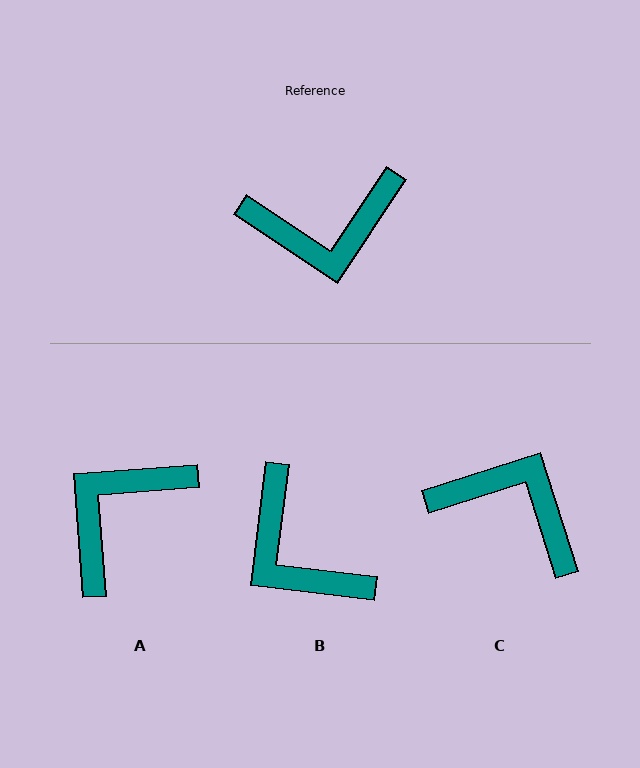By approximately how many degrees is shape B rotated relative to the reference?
Approximately 63 degrees clockwise.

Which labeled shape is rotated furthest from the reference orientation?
A, about 142 degrees away.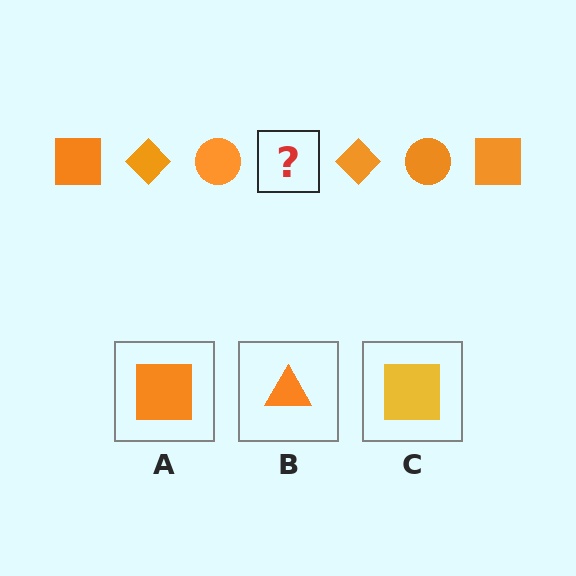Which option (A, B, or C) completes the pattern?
A.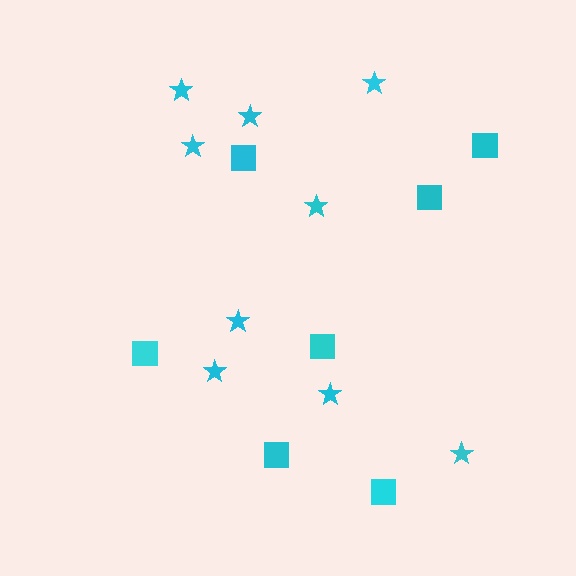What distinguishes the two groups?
There are 2 groups: one group of squares (7) and one group of stars (9).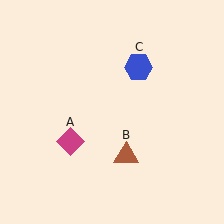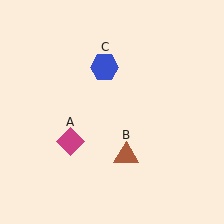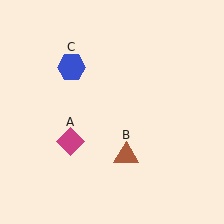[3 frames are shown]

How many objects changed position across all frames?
1 object changed position: blue hexagon (object C).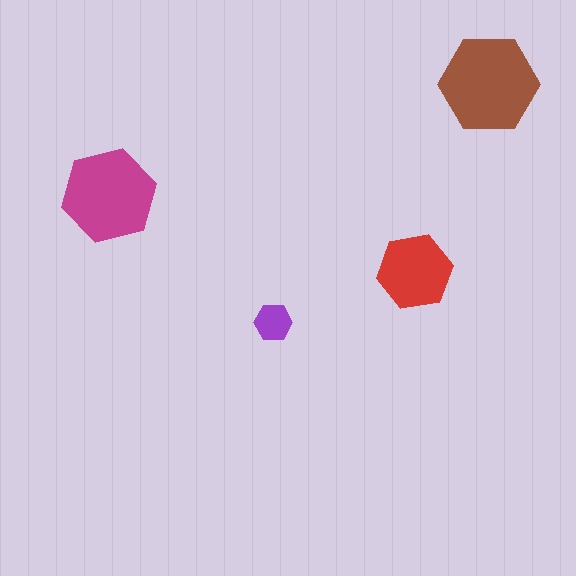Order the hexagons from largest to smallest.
the brown one, the magenta one, the red one, the purple one.